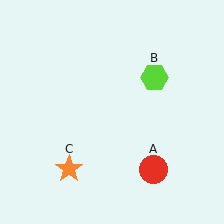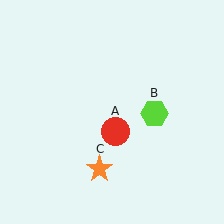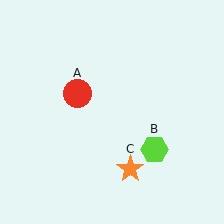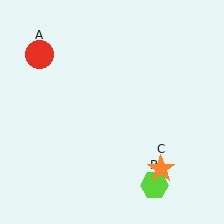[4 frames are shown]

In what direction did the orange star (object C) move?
The orange star (object C) moved right.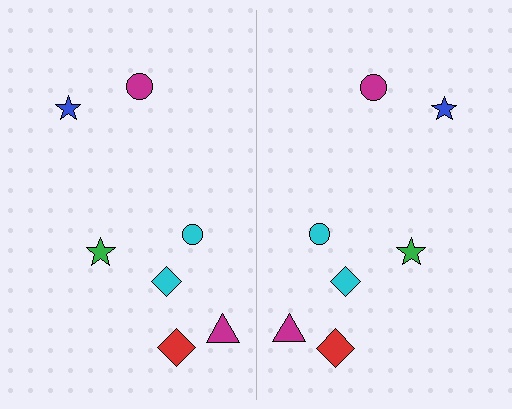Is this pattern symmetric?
Yes, this pattern has bilateral (reflection) symmetry.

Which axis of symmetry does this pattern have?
The pattern has a vertical axis of symmetry running through the center of the image.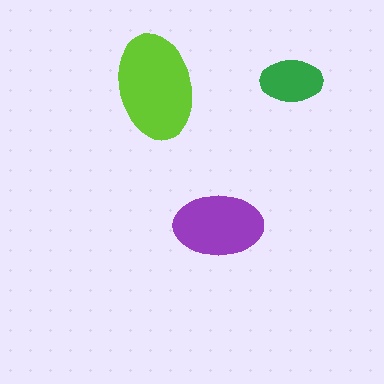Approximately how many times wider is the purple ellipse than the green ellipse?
About 1.5 times wider.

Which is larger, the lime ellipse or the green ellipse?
The lime one.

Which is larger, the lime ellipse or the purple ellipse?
The lime one.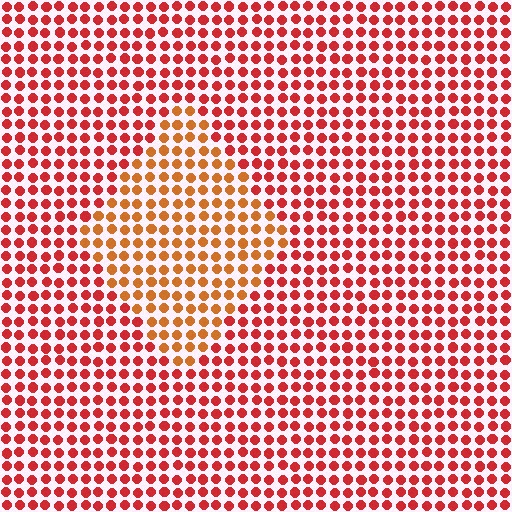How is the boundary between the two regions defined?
The boundary is defined purely by a slight shift in hue (about 30 degrees). Spacing, size, and orientation are identical on both sides.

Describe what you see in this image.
The image is filled with small red elements in a uniform arrangement. A diamond-shaped region is visible where the elements are tinted to a slightly different hue, forming a subtle color boundary.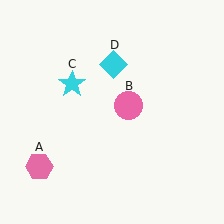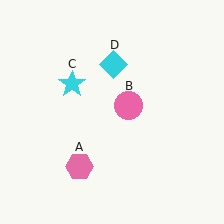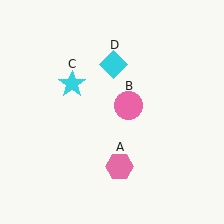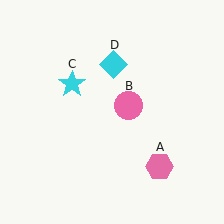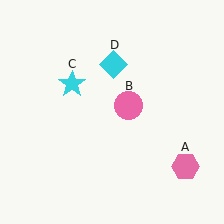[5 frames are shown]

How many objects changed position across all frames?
1 object changed position: pink hexagon (object A).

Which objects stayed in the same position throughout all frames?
Pink circle (object B) and cyan star (object C) and cyan diamond (object D) remained stationary.